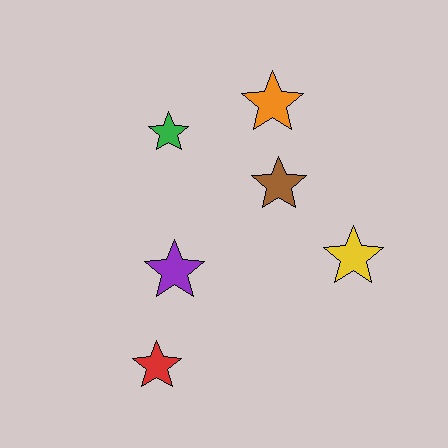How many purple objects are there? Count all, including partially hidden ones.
There is 1 purple object.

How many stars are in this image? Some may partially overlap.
There are 6 stars.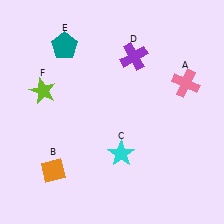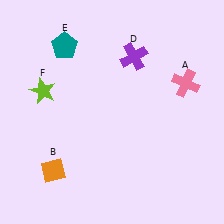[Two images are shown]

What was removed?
The cyan star (C) was removed in Image 2.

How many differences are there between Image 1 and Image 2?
There is 1 difference between the two images.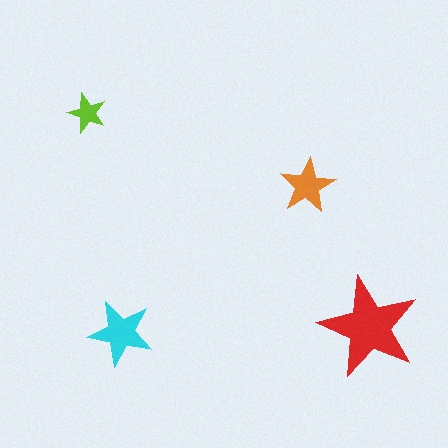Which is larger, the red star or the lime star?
The red one.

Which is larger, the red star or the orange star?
The red one.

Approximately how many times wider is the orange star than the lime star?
About 1.5 times wider.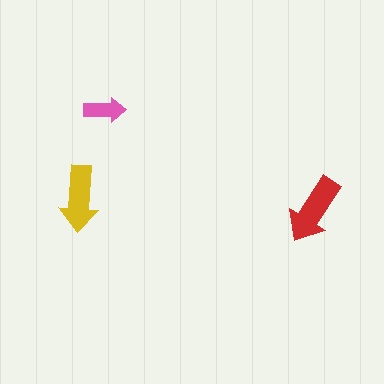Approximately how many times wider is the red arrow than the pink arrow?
About 1.5 times wider.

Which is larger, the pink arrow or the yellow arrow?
The yellow one.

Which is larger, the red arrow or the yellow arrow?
The red one.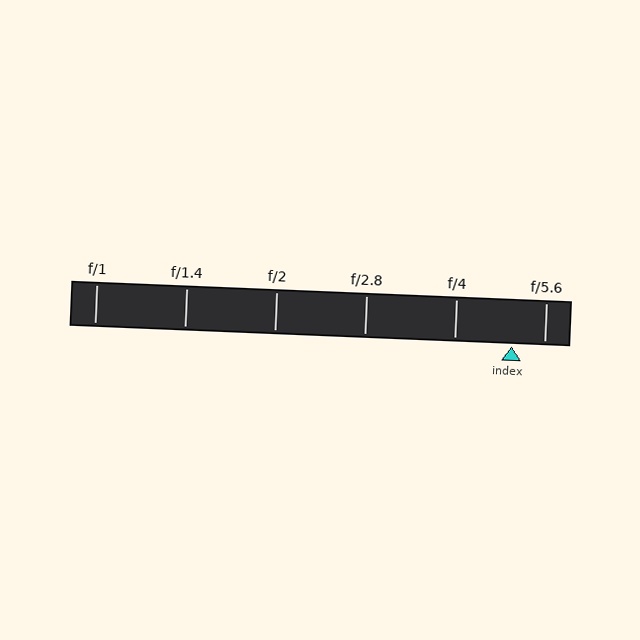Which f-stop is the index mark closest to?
The index mark is closest to f/5.6.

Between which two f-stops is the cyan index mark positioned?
The index mark is between f/4 and f/5.6.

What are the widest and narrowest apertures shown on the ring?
The widest aperture shown is f/1 and the narrowest is f/5.6.